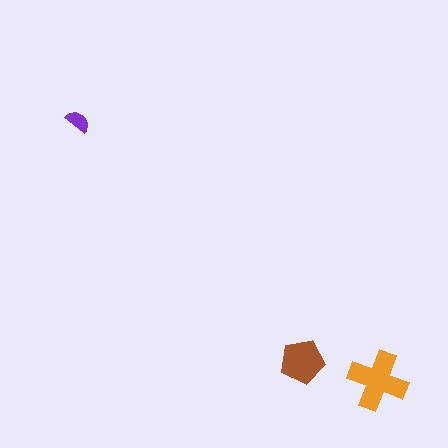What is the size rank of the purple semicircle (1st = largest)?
3rd.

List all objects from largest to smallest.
The orange cross, the brown pentagon, the purple semicircle.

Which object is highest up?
The purple semicircle is topmost.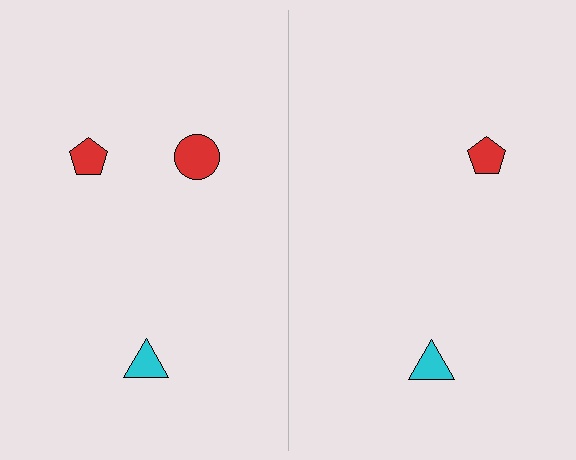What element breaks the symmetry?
A red circle is missing from the right side.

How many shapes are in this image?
There are 5 shapes in this image.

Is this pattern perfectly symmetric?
No, the pattern is not perfectly symmetric. A red circle is missing from the right side.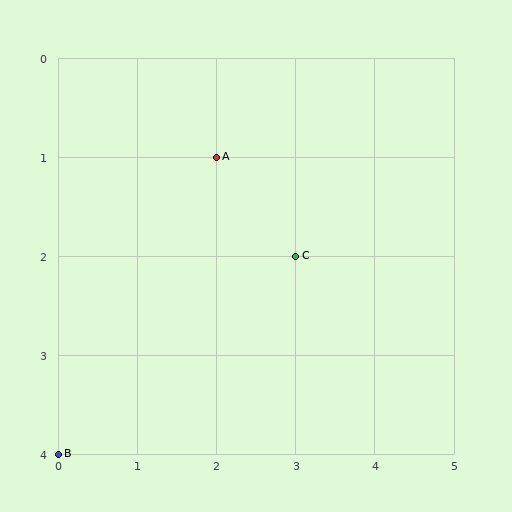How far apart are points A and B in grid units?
Points A and B are 2 columns and 3 rows apart (about 3.6 grid units diagonally).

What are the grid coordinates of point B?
Point B is at grid coordinates (0, 4).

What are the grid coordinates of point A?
Point A is at grid coordinates (2, 1).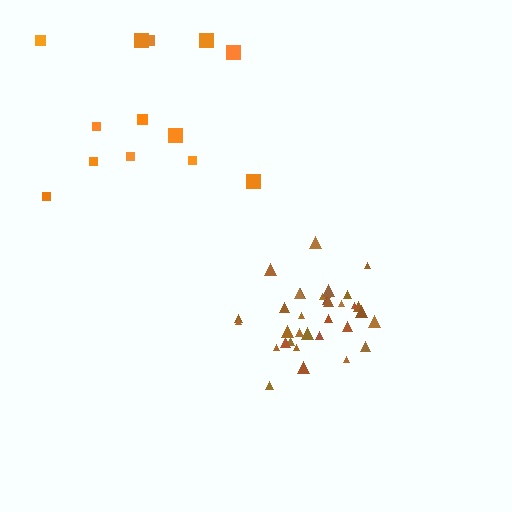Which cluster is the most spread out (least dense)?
Orange.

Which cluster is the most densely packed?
Brown.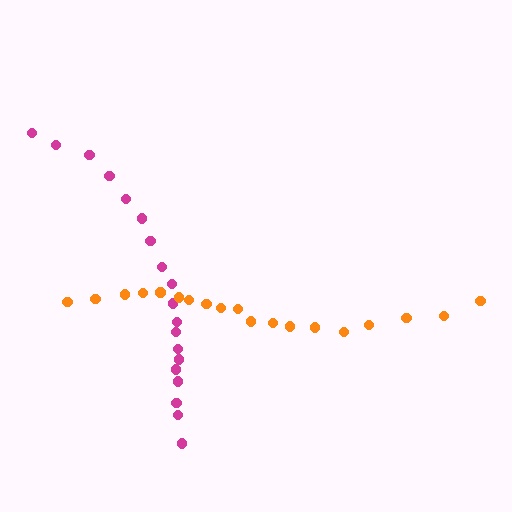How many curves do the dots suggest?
There are 2 distinct paths.